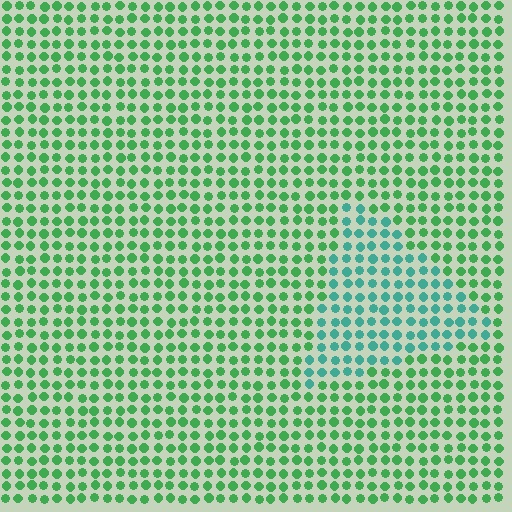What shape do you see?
I see a triangle.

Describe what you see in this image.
The image is filled with small green elements in a uniform arrangement. A triangle-shaped region is visible where the elements are tinted to a slightly different hue, forming a subtle color boundary.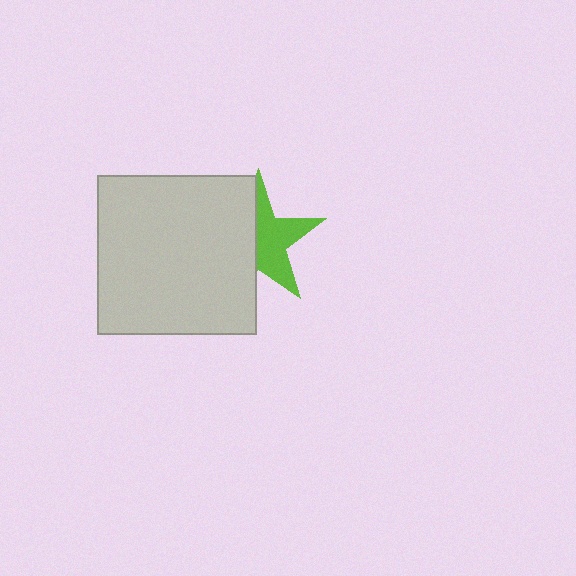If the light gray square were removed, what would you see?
You would see the complete lime star.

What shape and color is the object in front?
The object in front is a light gray square.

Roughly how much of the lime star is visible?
About half of it is visible (roughly 51%).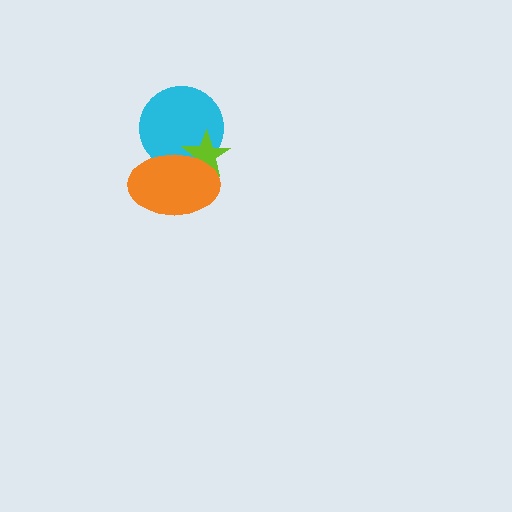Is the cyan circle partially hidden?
Yes, it is partially covered by another shape.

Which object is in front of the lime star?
The orange ellipse is in front of the lime star.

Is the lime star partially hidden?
Yes, it is partially covered by another shape.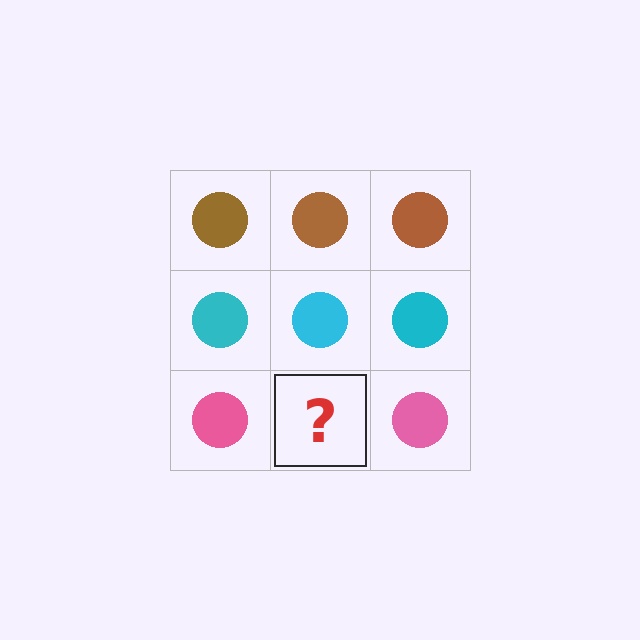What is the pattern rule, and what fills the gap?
The rule is that each row has a consistent color. The gap should be filled with a pink circle.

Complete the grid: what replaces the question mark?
The question mark should be replaced with a pink circle.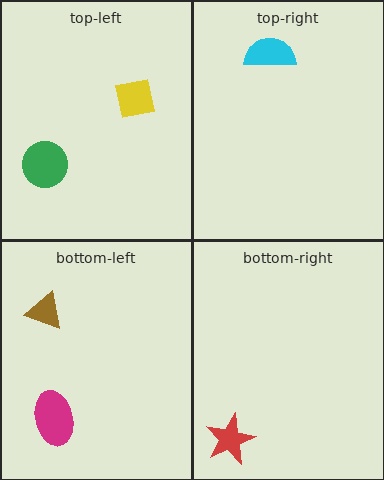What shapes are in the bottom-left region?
The magenta ellipse, the brown triangle.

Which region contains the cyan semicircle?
The top-right region.